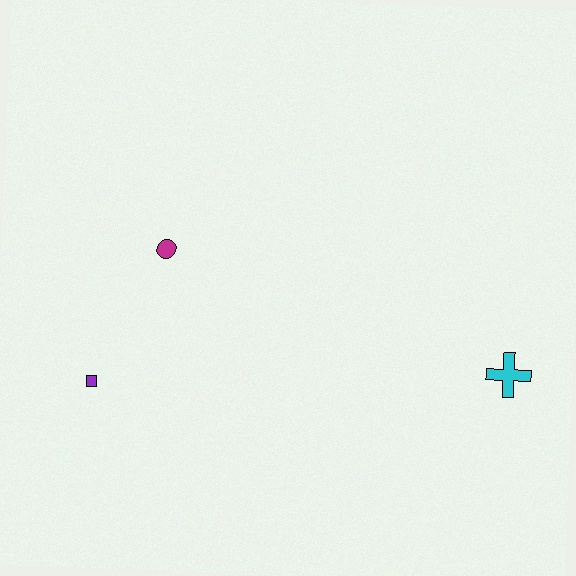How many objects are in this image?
There are 3 objects.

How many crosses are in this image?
There is 1 cross.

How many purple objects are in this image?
There is 1 purple object.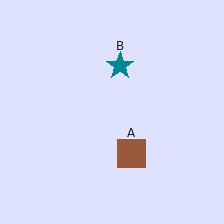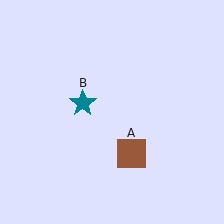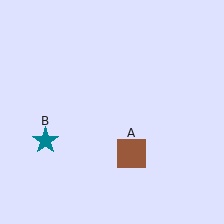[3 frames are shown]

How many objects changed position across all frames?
1 object changed position: teal star (object B).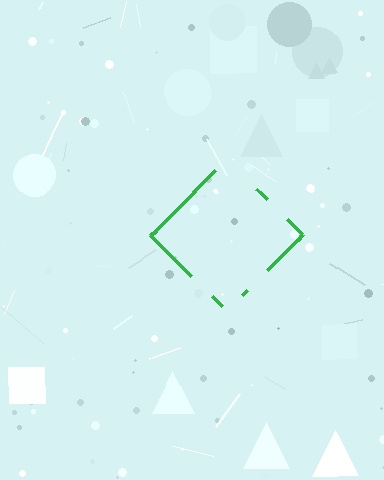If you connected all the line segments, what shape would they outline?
They would outline a diamond.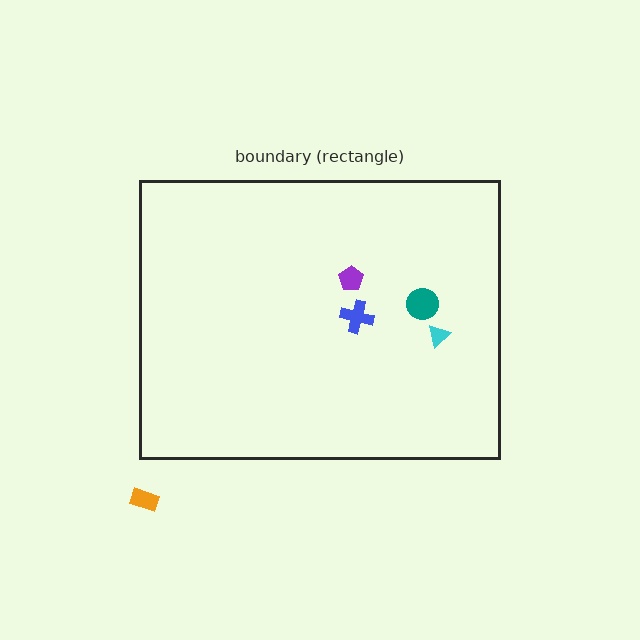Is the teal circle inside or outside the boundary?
Inside.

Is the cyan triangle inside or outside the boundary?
Inside.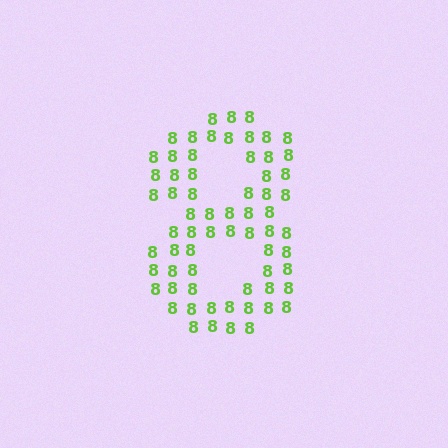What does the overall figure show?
The overall figure shows the digit 8.